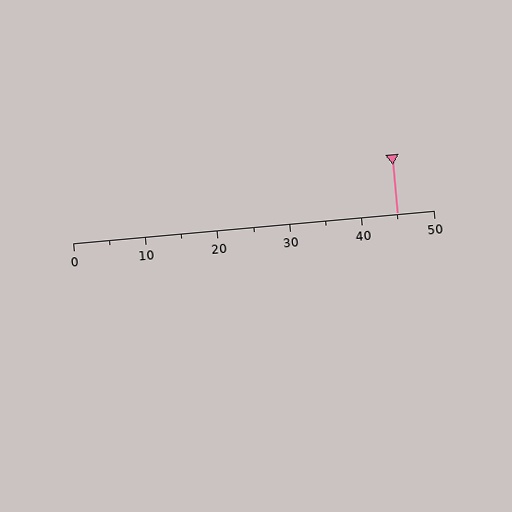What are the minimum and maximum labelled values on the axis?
The axis runs from 0 to 50.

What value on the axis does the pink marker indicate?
The marker indicates approximately 45.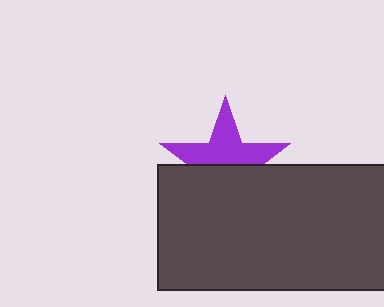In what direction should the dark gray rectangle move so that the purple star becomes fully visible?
The dark gray rectangle should move down. That is the shortest direction to clear the overlap and leave the purple star fully visible.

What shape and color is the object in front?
The object in front is a dark gray rectangle.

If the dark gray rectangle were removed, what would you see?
You would see the complete purple star.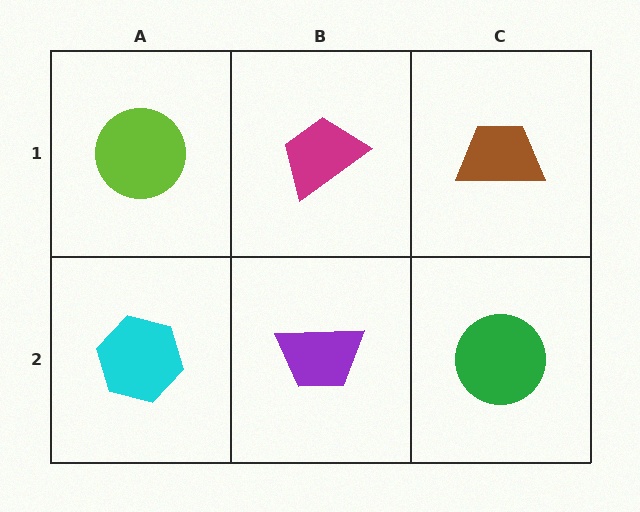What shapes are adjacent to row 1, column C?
A green circle (row 2, column C), a magenta trapezoid (row 1, column B).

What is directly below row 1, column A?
A cyan hexagon.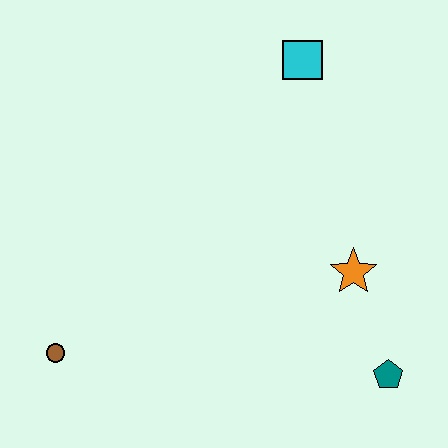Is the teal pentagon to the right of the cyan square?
Yes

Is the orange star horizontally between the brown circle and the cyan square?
No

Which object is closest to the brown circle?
The orange star is closest to the brown circle.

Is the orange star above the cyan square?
No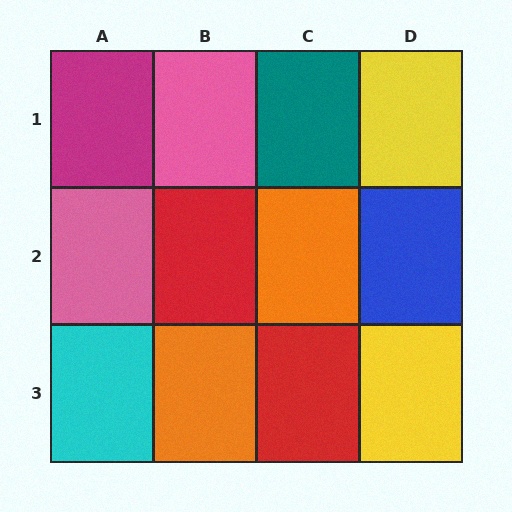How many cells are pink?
2 cells are pink.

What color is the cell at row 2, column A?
Pink.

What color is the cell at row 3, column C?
Red.